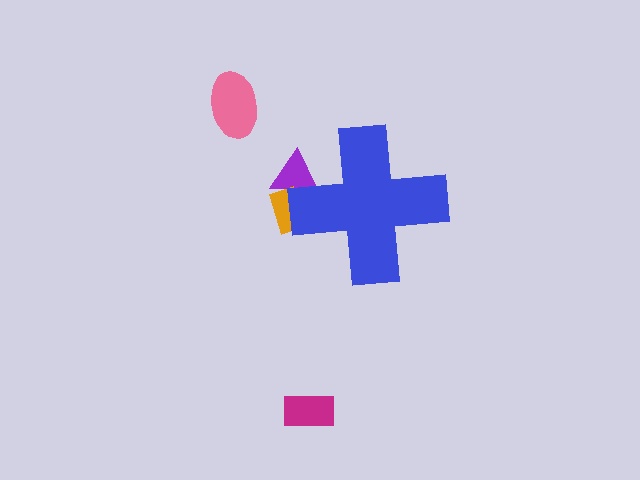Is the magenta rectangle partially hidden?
No, the magenta rectangle is fully visible.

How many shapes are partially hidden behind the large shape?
2 shapes are partially hidden.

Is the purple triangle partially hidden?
Yes, the purple triangle is partially hidden behind the blue cross.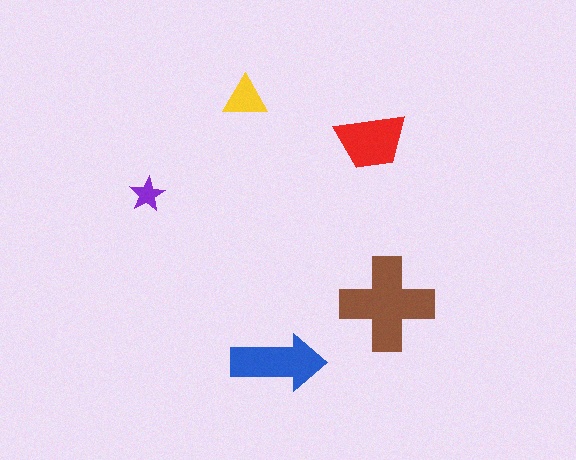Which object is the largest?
The brown cross.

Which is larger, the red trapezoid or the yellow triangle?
The red trapezoid.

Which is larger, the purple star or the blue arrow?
The blue arrow.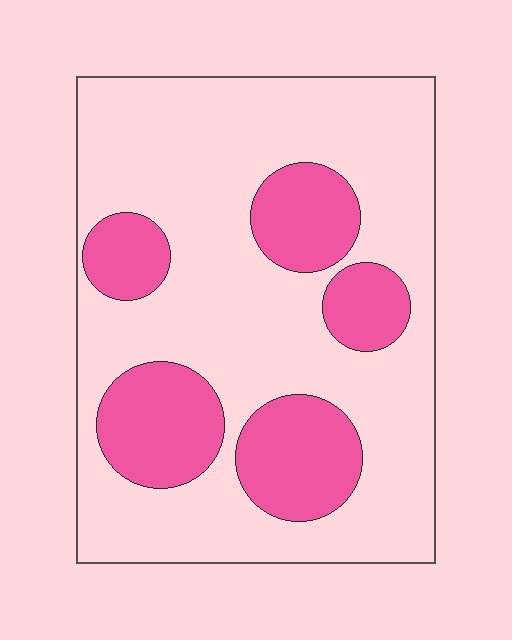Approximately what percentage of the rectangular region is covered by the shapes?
Approximately 25%.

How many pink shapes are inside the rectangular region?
5.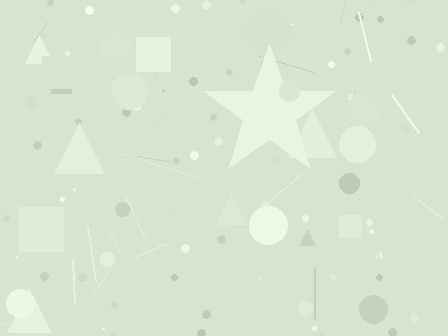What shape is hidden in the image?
A star is hidden in the image.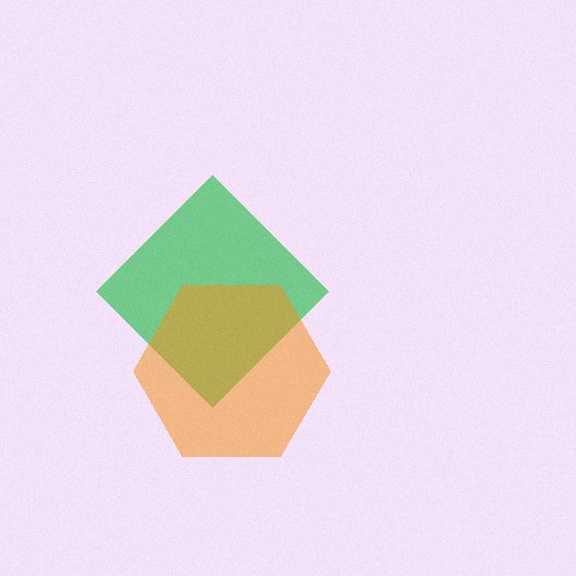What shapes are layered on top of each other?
The layered shapes are: a green diamond, an orange hexagon.